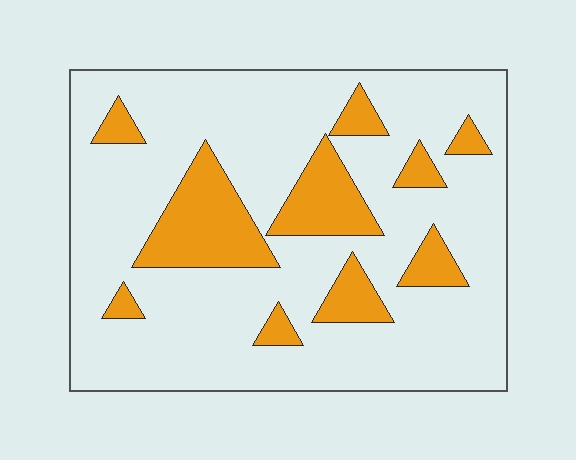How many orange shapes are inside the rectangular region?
10.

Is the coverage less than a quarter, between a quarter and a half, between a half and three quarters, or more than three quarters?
Less than a quarter.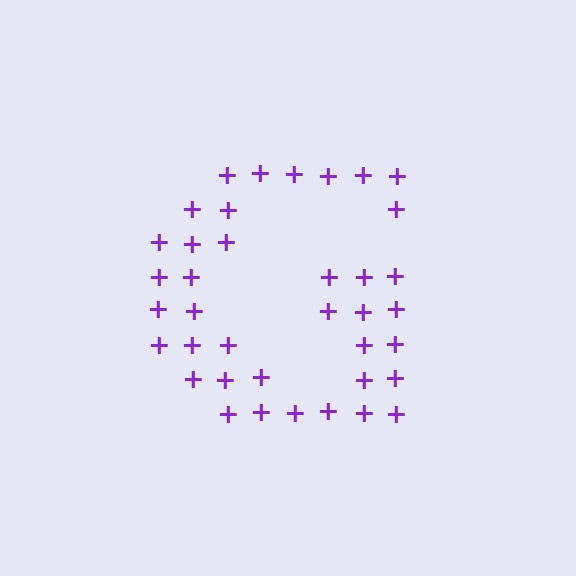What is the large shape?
The large shape is the letter G.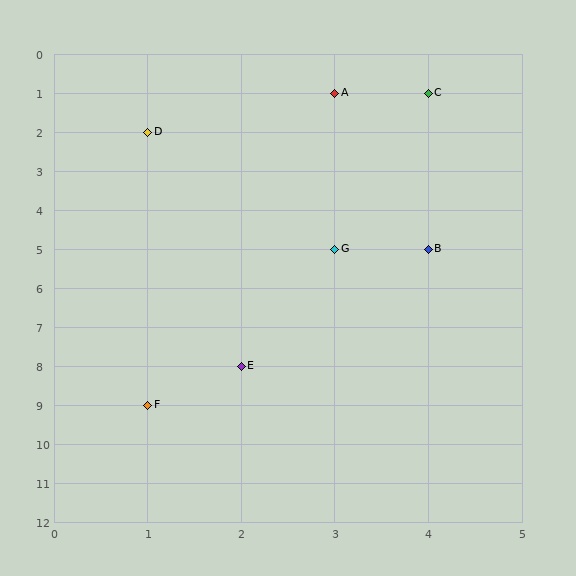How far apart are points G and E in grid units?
Points G and E are 1 column and 3 rows apart (about 3.2 grid units diagonally).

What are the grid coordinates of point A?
Point A is at grid coordinates (3, 1).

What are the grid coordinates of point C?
Point C is at grid coordinates (4, 1).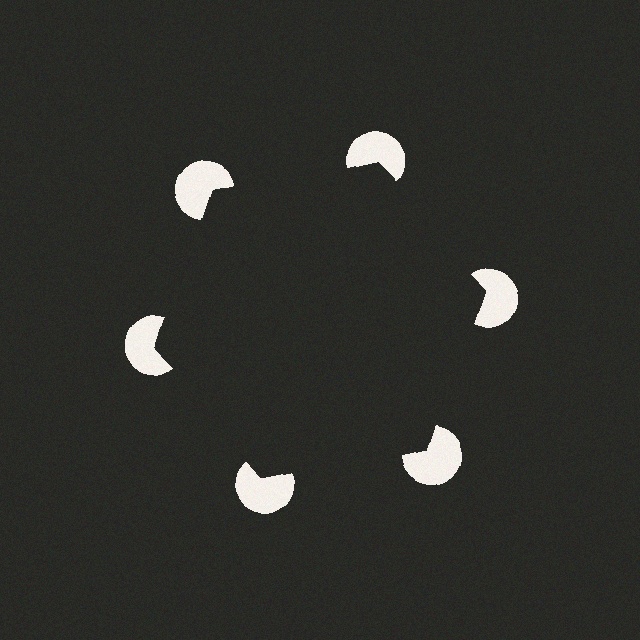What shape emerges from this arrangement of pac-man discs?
An illusory hexagon — its edges are inferred from the aligned wedge cuts in the pac-man discs, not physically drawn.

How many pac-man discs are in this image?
There are 6 — one at each vertex of the illusory hexagon.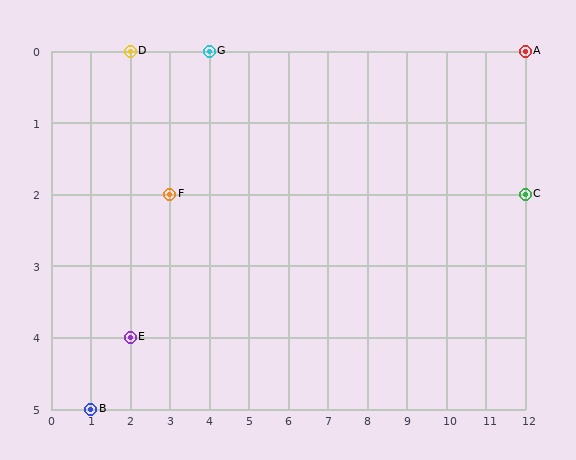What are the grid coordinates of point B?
Point B is at grid coordinates (1, 5).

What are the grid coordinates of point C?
Point C is at grid coordinates (12, 2).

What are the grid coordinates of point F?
Point F is at grid coordinates (3, 2).